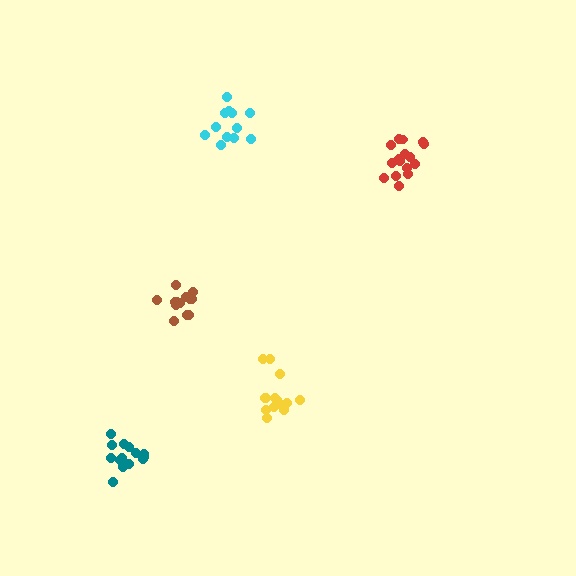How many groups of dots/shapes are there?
There are 5 groups.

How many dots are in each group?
Group 1: 13 dots, Group 2: 14 dots, Group 3: 16 dots, Group 4: 12 dots, Group 5: 14 dots (69 total).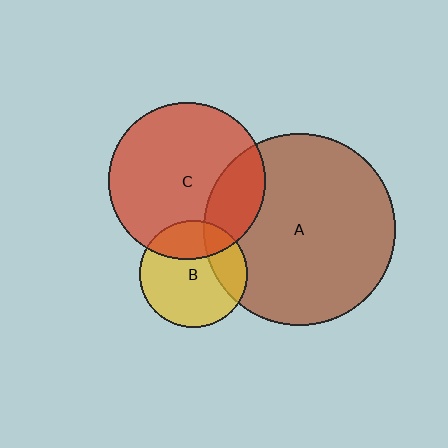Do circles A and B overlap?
Yes.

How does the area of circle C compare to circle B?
Approximately 2.1 times.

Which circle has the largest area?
Circle A (brown).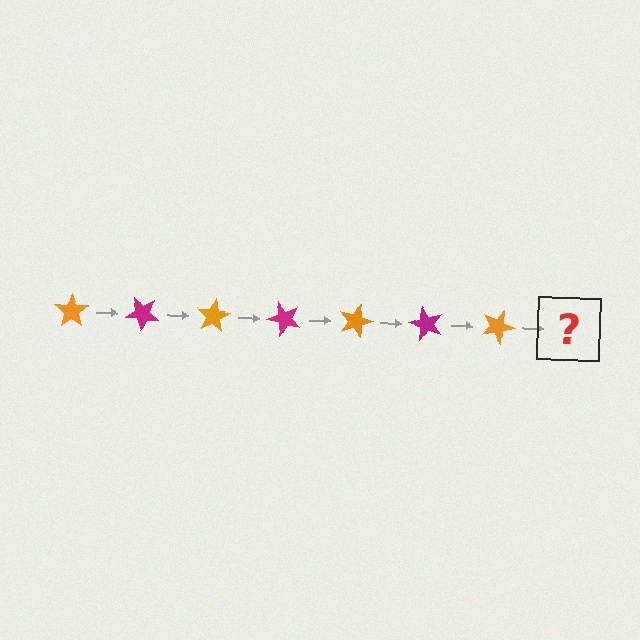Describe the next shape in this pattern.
It should be a magenta star, rotated 280 degrees from the start.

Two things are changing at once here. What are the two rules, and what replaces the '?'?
The two rules are that it rotates 40 degrees each step and the color cycles through orange and magenta. The '?' should be a magenta star, rotated 280 degrees from the start.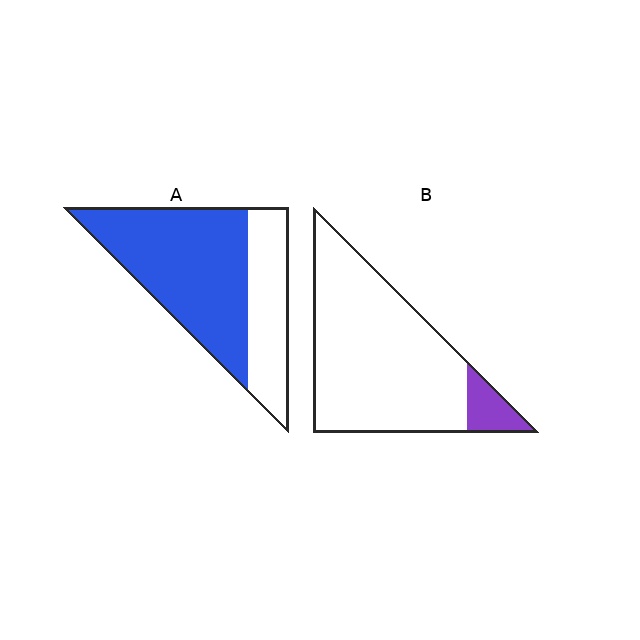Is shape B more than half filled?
No.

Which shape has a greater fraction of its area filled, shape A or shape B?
Shape A.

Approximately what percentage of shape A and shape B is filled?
A is approximately 65% and B is approximately 10%.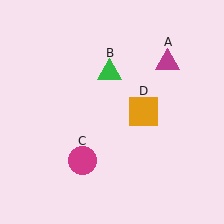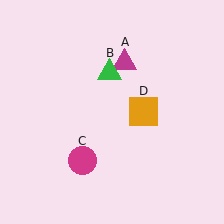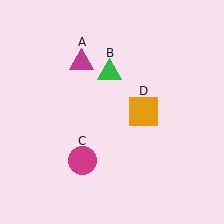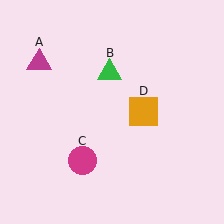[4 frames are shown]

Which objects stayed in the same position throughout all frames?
Green triangle (object B) and magenta circle (object C) and orange square (object D) remained stationary.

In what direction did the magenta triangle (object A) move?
The magenta triangle (object A) moved left.